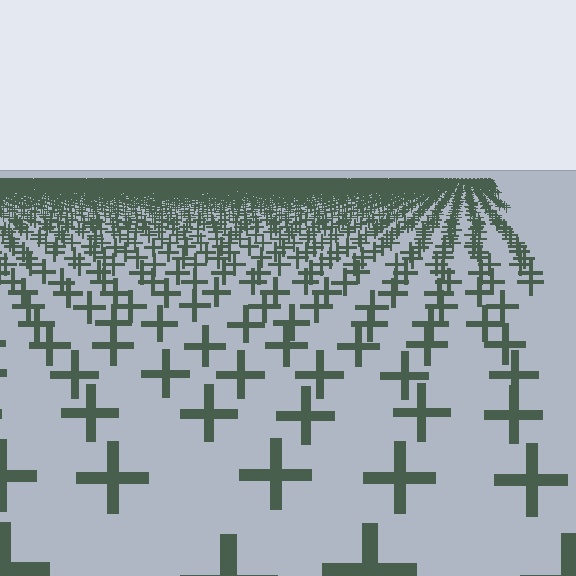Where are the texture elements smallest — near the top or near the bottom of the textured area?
Near the top.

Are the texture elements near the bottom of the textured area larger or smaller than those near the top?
Larger. Near the bottom, elements are closer to the viewer and appear at a bigger on-screen size.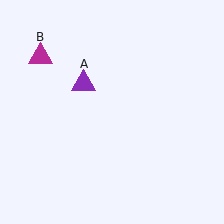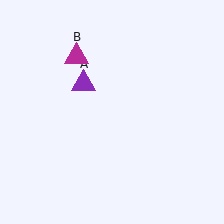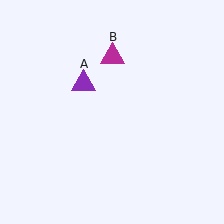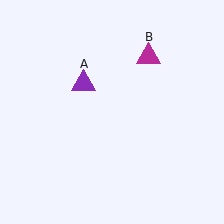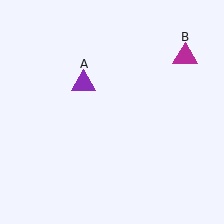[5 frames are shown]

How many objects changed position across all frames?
1 object changed position: magenta triangle (object B).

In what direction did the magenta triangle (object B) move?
The magenta triangle (object B) moved right.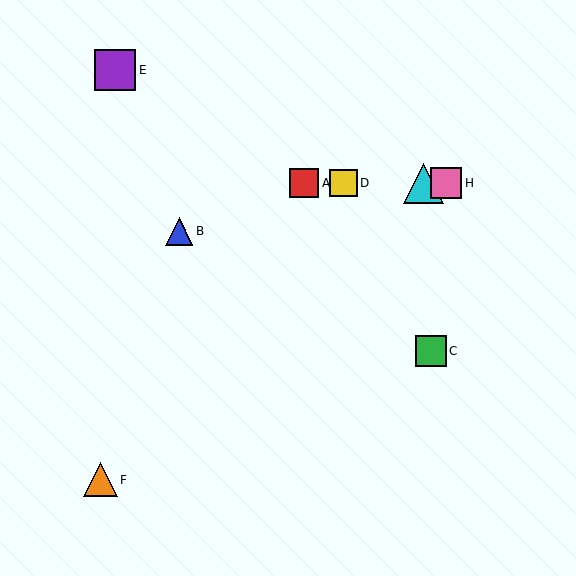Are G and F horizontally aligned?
No, G is at y≈183 and F is at y≈480.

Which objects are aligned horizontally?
Objects A, D, G, H are aligned horizontally.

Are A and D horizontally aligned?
Yes, both are at y≈183.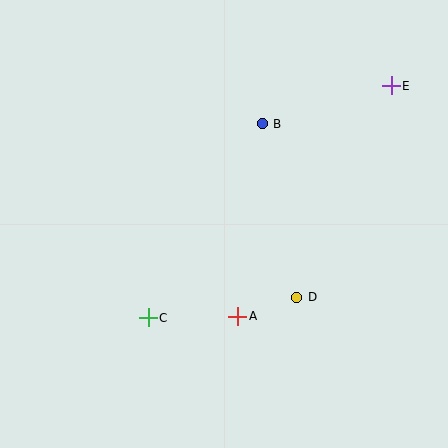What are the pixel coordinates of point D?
Point D is at (297, 297).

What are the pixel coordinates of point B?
Point B is at (262, 124).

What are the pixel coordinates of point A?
Point A is at (238, 316).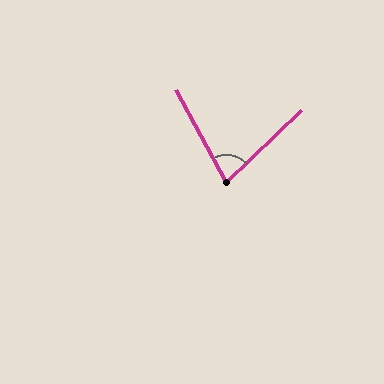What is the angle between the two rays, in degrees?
Approximately 74 degrees.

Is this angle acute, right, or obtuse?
It is acute.